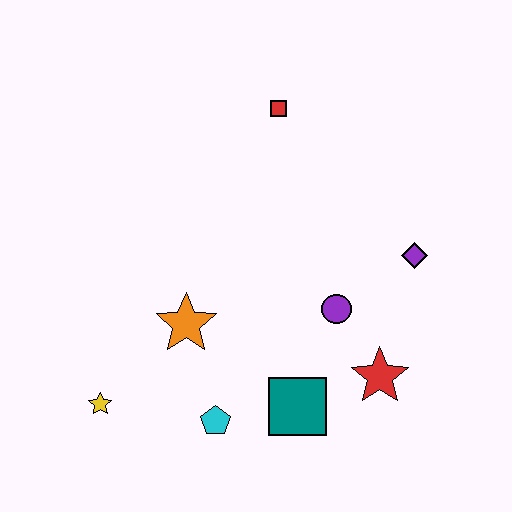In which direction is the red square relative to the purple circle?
The red square is above the purple circle.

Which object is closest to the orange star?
The cyan pentagon is closest to the orange star.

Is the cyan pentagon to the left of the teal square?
Yes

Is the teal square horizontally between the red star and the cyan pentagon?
Yes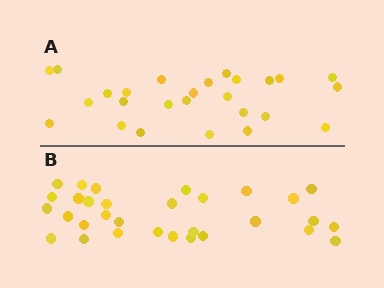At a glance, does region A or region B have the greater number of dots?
Region B (the bottom region) has more dots.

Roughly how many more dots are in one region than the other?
Region B has about 5 more dots than region A.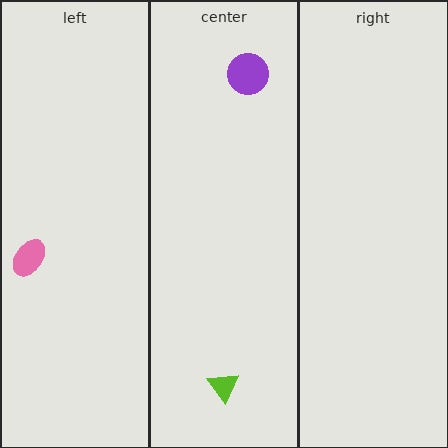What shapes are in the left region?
The pink ellipse.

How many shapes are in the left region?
1.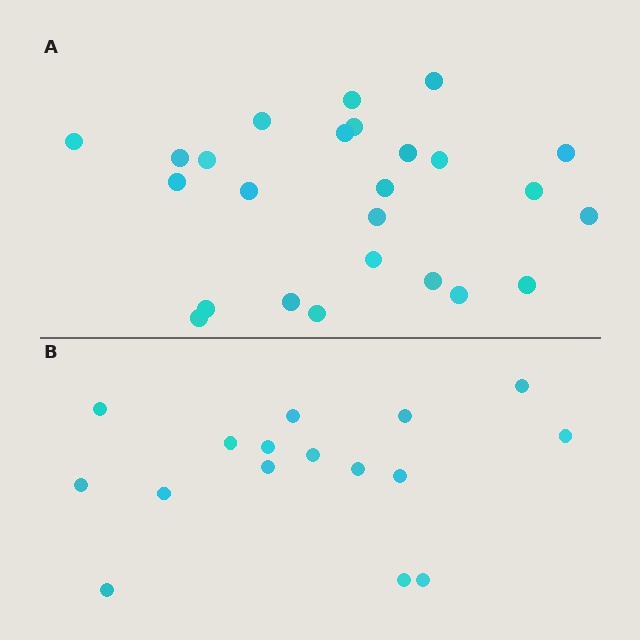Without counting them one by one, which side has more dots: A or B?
Region A (the top region) has more dots.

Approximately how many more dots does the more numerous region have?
Region A has roughly 8 or so more dots than region B.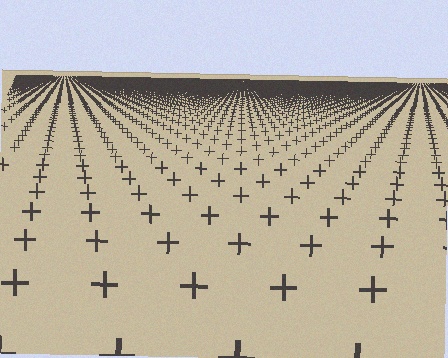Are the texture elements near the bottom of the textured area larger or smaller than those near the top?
Larger. Near the bottom, elements are closer to the viewer and appear at a bigger on-screen size.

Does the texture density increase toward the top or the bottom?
Density increases toward the top.